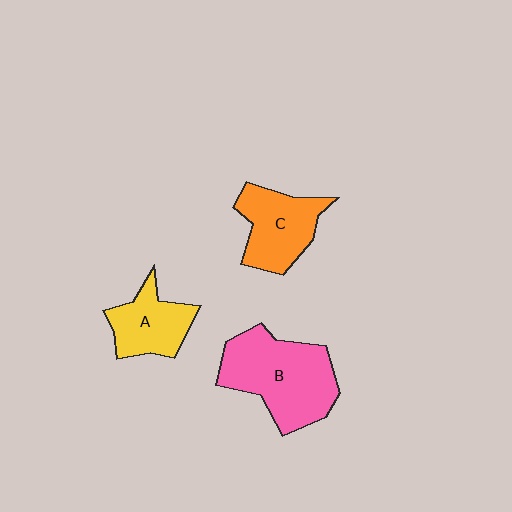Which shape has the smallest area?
Shape A (yellow).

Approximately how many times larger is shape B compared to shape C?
Approximately 1.5 times.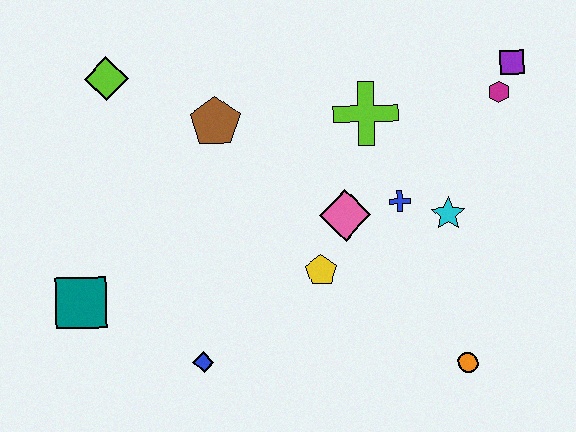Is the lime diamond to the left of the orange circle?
Yes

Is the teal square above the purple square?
No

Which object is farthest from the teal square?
The purple square is farthest from the teal square.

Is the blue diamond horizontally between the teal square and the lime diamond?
No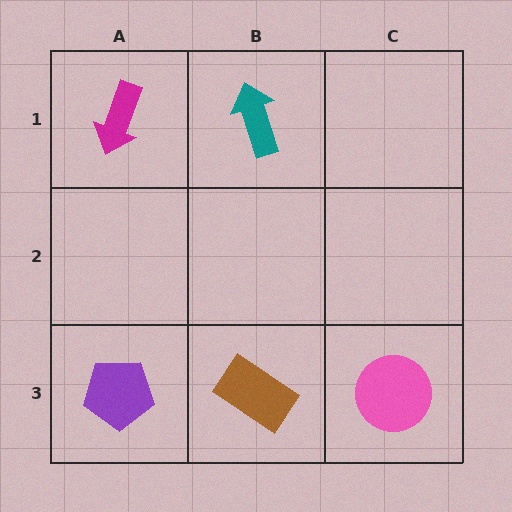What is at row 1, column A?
A magenta arrow.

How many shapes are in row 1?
2 shapes.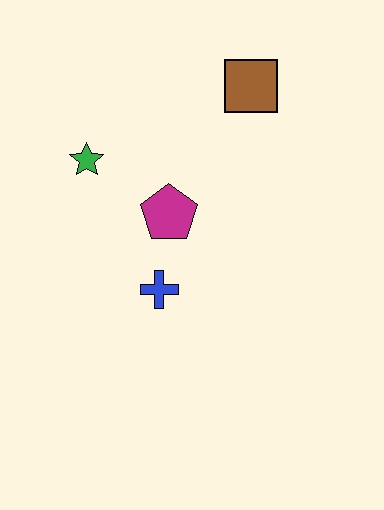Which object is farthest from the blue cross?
The brown square is farthest from the blue cross.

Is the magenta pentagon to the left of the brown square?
Yes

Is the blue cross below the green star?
Yes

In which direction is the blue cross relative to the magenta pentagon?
The blue cross is below the magenta pentagon.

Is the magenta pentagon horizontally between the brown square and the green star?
Yes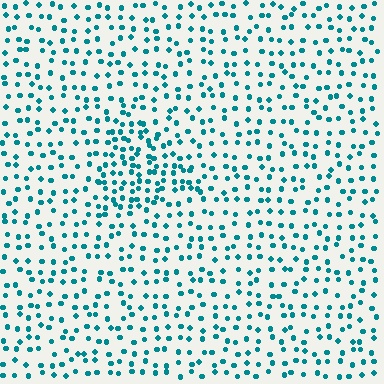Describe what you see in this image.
The image contains small teal elements arranged at two different densities. A triangle-shaped region is visible where the elements are more densely packed than the surrounding area.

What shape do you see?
I see a triangle.